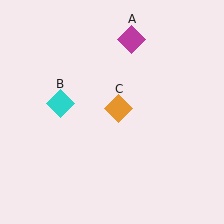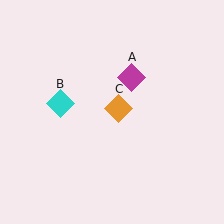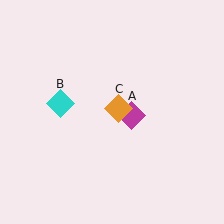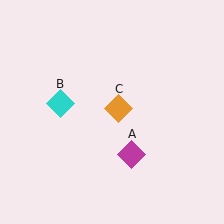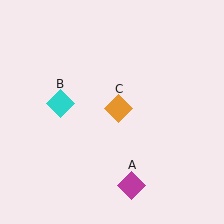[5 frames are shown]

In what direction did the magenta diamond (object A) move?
The magenta diamond (object A) moved down.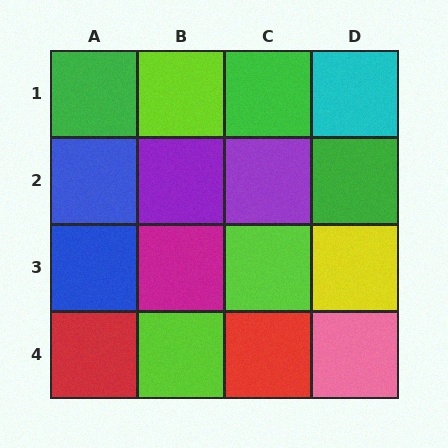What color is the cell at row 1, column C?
Green.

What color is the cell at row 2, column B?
Purple.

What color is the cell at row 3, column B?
Magenta.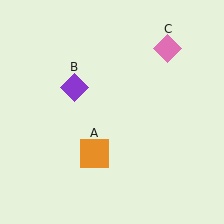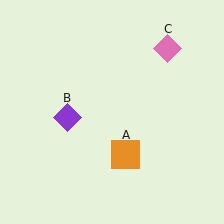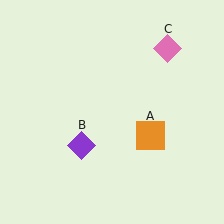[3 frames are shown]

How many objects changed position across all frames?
2 objects changed position: orange square (object A), purple diamond (object B).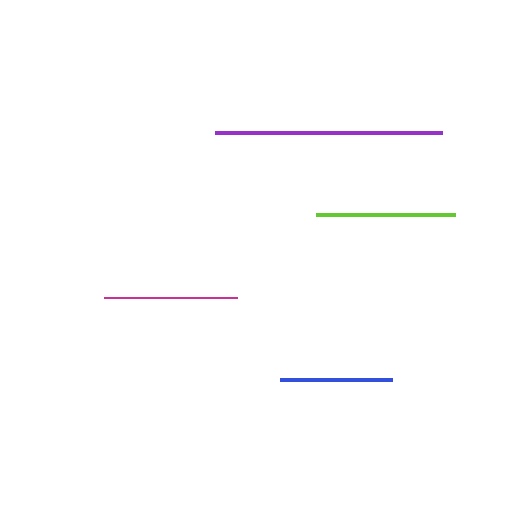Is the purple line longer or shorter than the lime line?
The purple line is longer than the lime line.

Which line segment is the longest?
The purple line is the longest at approximately 227 pixels.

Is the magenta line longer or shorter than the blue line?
The magenta line is longer than the blue line.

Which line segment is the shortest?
The blue line is the shortest at approximately 112 pixels.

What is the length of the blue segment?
The blue segment is approximately 112 pixels long.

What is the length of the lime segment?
The lime segment is approximately 139 pixels long.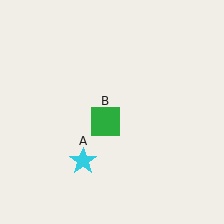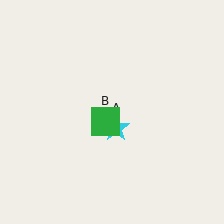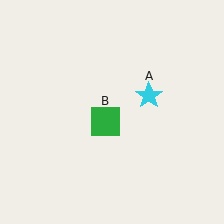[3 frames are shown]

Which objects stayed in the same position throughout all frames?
Green square (object B) remained stationary.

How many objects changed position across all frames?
1 object changed position: cyan star (object A).